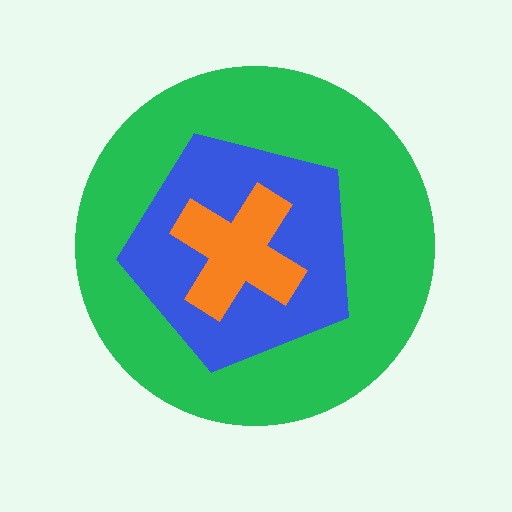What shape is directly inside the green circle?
The blue pentagon.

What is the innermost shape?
The orange cross.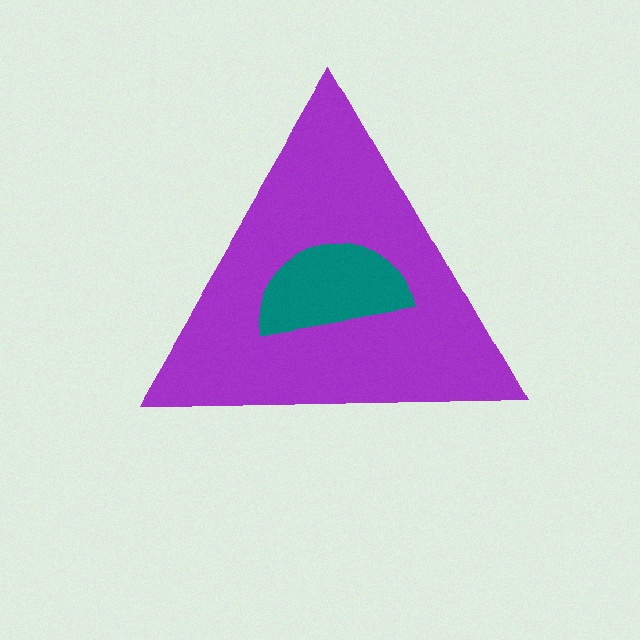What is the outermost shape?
The purple triangle.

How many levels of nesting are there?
2.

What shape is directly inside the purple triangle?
The teal semicircle.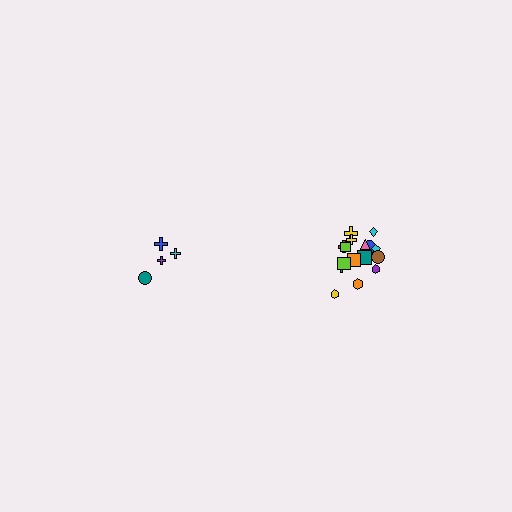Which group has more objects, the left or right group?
The right group.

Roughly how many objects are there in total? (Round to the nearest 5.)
Roughly 20 objects in total.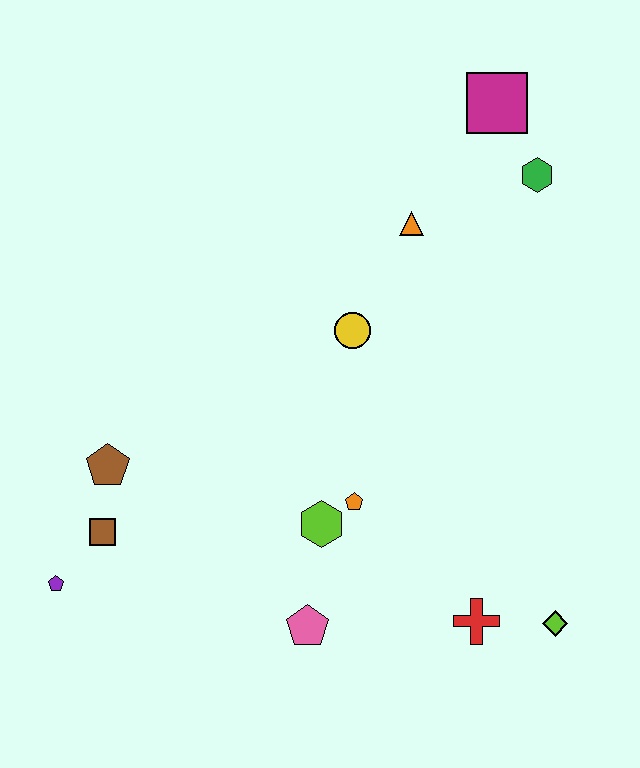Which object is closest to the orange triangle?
The yellow circle is closest to the orange triangle.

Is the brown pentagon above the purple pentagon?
Yes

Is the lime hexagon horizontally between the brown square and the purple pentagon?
No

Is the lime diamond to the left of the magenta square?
No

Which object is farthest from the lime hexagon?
The magenta square is farthest from the lime hexagon.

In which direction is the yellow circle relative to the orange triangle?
The yellow circle is below the orange triangle.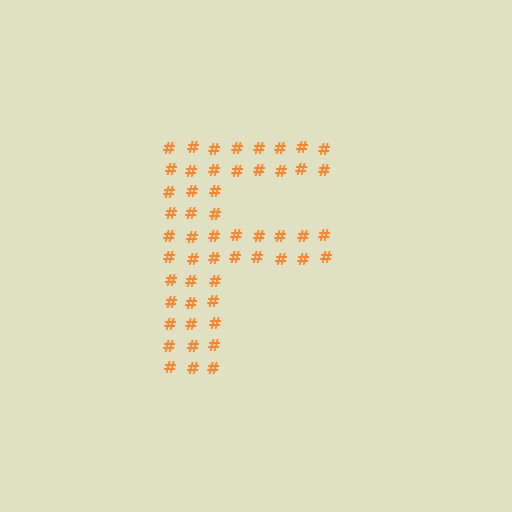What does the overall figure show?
The overall figure shows the letter F.